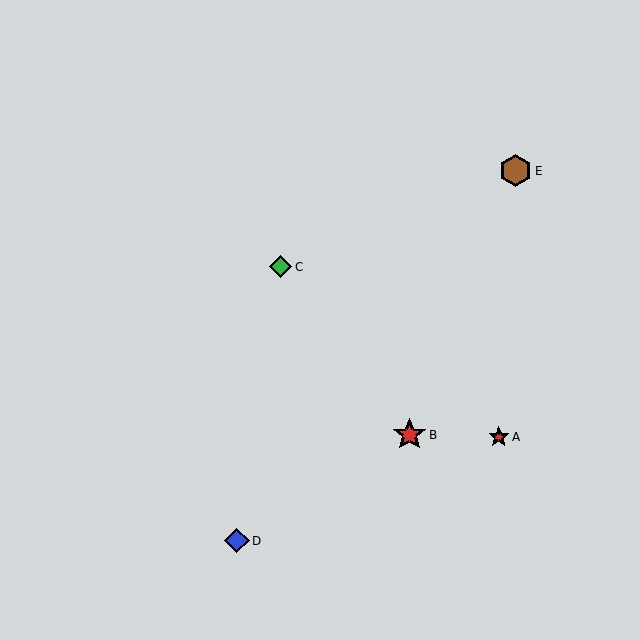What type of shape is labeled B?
Shape B is a red star.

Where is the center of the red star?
The center of the red star is at (409, 435).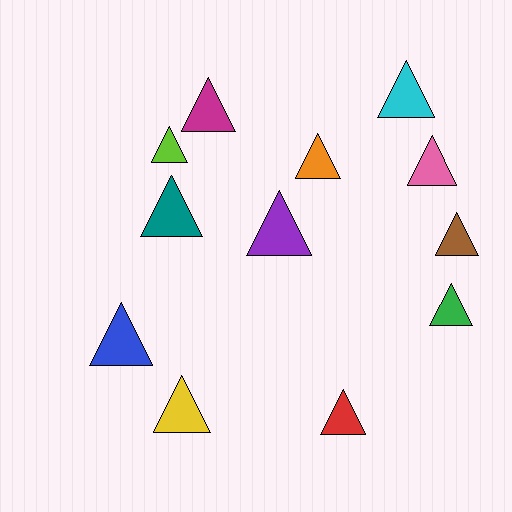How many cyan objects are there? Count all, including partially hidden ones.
There is 1 cyan object.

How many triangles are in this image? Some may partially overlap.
There are 12 triangles.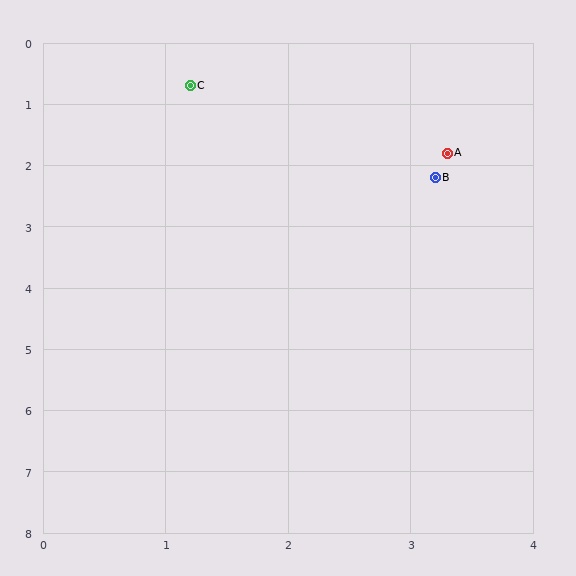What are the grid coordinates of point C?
Point C is at approximately (1.2, 0.7).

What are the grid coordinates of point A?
Point A is at approximately (3.3, 1.8).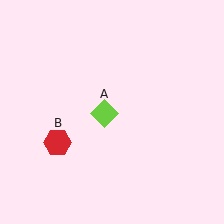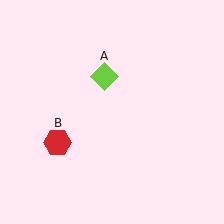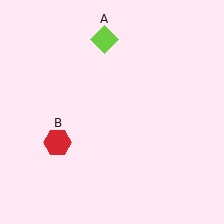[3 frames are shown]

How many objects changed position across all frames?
1 object changed position: lime diamond (object A).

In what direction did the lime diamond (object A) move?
The lime diamond (object A) moved up.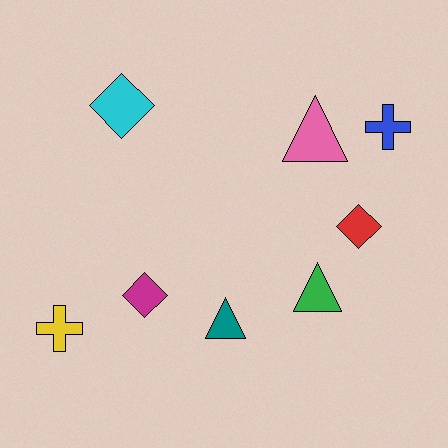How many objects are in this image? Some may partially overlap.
There are 8 objects.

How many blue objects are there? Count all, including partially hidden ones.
There is 1 blue object.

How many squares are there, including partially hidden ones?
There are no squares.